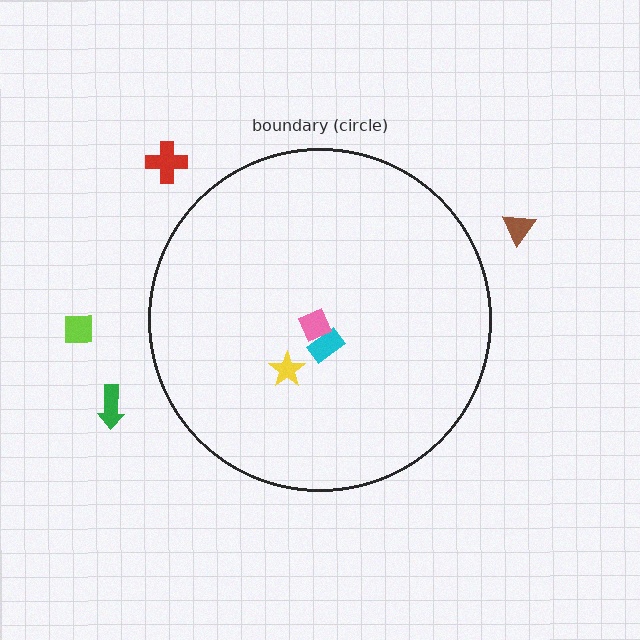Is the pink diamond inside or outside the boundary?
Inside.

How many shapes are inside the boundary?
3 inside, 4 outside.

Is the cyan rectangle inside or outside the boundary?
Inside.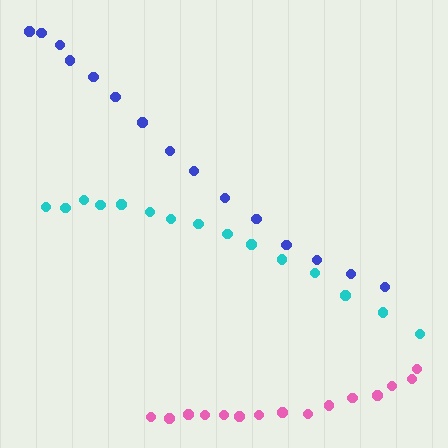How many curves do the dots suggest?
There are 3 distinct paths.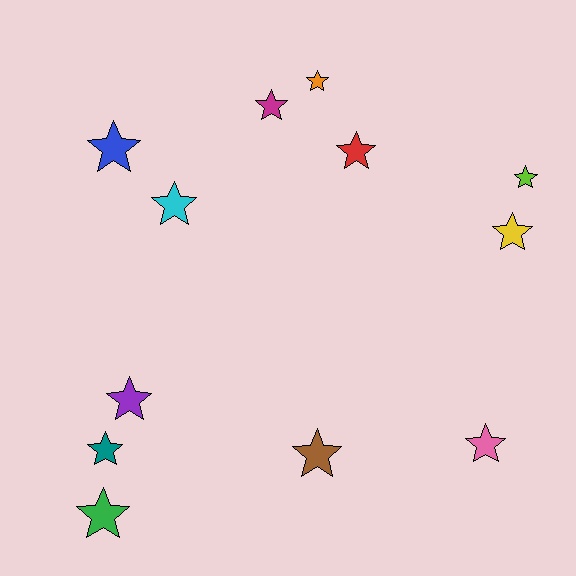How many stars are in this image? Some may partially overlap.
There are 12 stars.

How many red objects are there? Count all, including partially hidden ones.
There is 1 red object.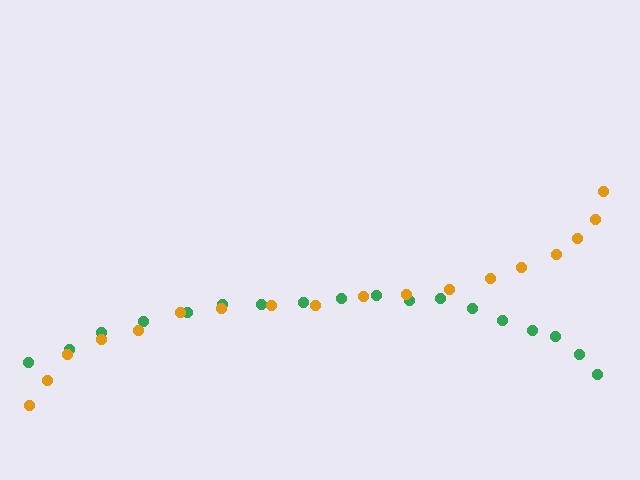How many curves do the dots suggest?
There are 2 distinct paths.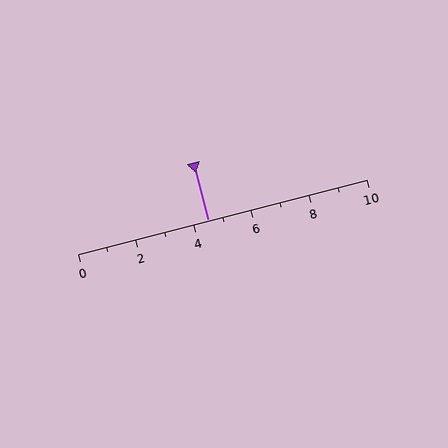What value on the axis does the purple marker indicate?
The marker indicates approximately 4.5.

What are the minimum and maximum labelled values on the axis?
The axis runs from 0 to 10.